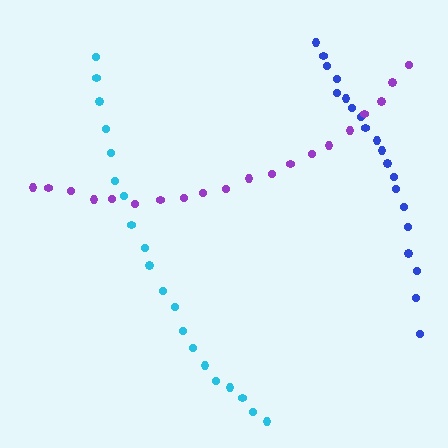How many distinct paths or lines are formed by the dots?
There are 3 distinct paths.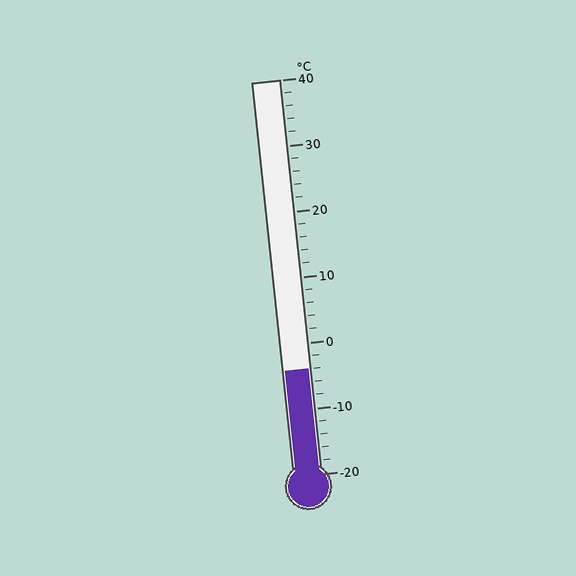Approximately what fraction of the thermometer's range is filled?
The thermometer is filled to approximately 25% of its range.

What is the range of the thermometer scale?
The thermometer scale ranges from -20°C to 40°C.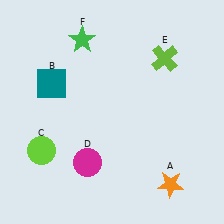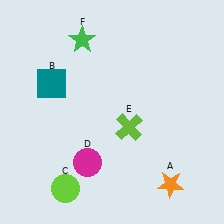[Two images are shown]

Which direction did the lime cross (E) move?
The lime cross (E) moved down.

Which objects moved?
The objects that moved are: the lime circle (C), the lime cross (E).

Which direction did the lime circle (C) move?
The lime circle (C) moved down.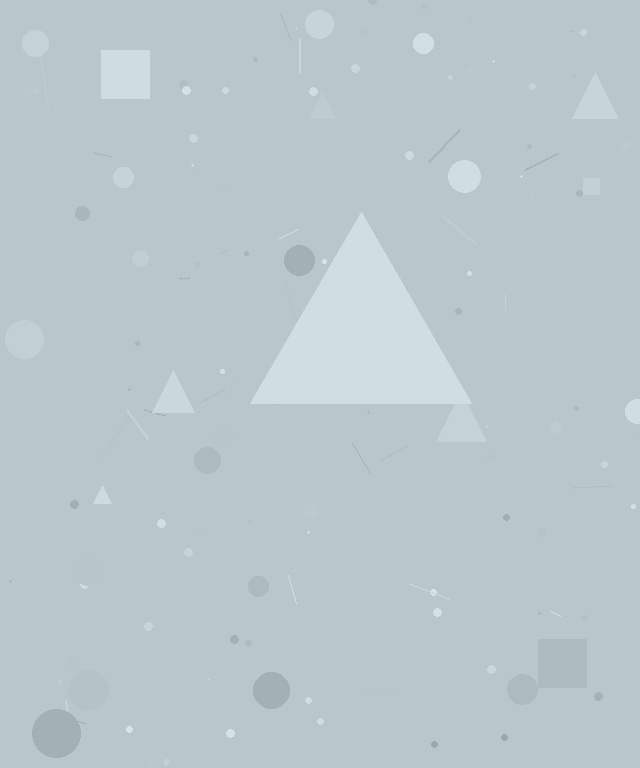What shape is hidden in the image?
A triangle is hidden in the image.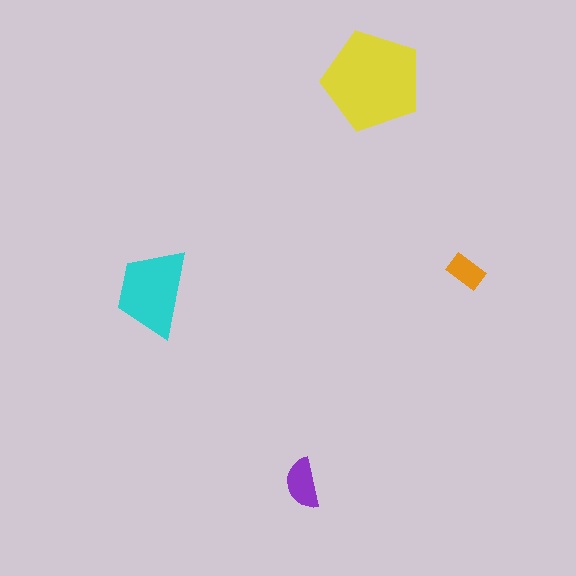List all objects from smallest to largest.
The orange rectangle, the purple semicircle, the cyan trapezoid, the yellow pentagon.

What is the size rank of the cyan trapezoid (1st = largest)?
2nd.